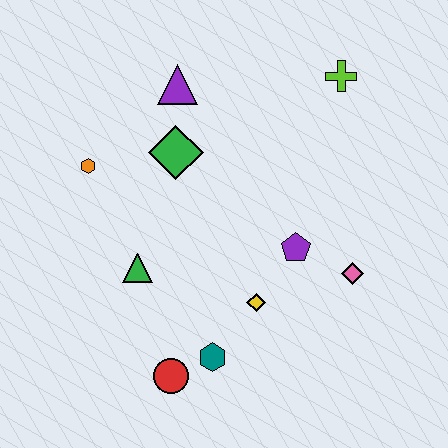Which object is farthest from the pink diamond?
The orange hexagon is farthest from the pink diamond.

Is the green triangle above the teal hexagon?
Yes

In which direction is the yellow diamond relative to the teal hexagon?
The yellow diamond is above the teal hexagon.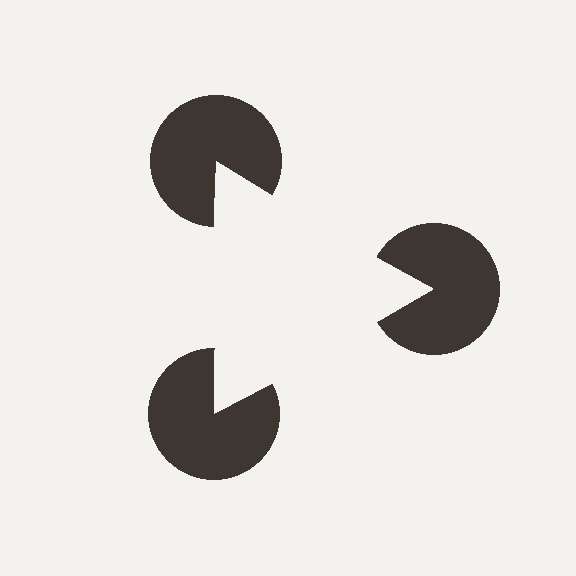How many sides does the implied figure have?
3 sides.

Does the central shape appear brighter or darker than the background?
It typically appears slightly brighter than the background, even though no actual brightness change is drawn.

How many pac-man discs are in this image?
There are 3 — one at each vertex of the illusory triangle.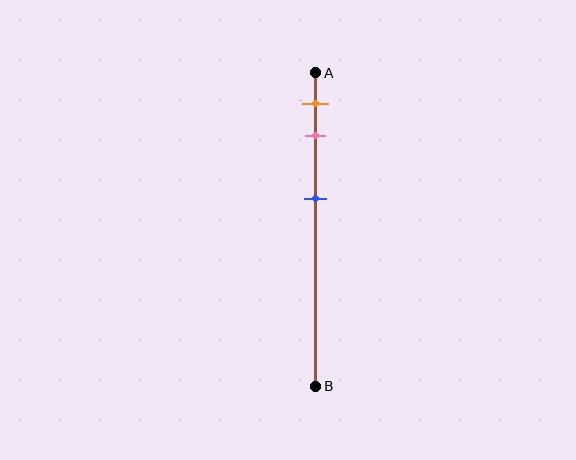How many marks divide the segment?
There are 3 marks dividing the segment.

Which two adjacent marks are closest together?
The orange and pink marks are the closest adjacent pair.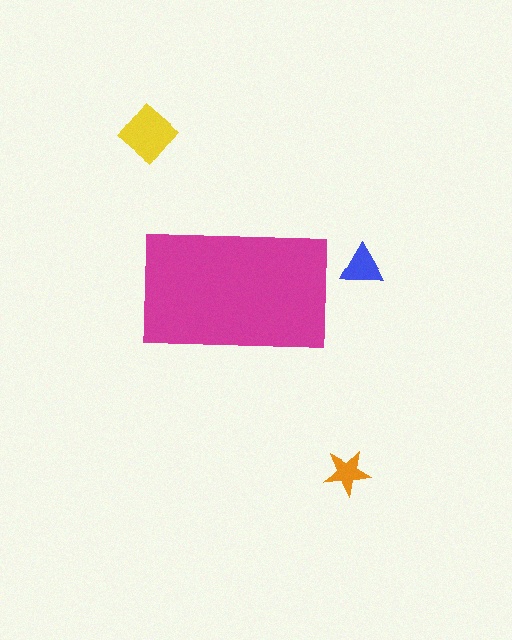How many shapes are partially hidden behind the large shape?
0 shapes are partially hidden.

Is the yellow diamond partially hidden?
No, the yellow diamond is fully visible.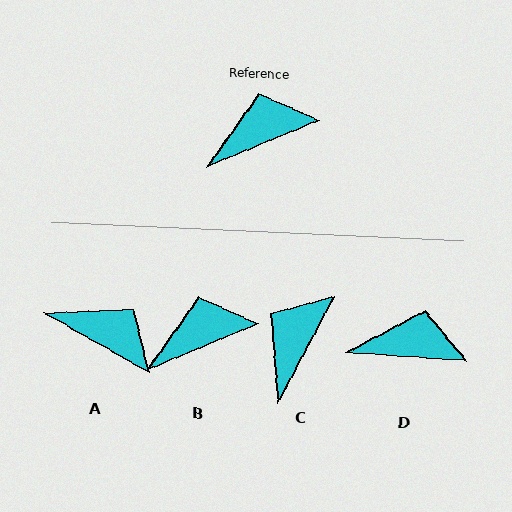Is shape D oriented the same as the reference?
No, it is off by about 26 degrees.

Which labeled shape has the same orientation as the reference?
B.